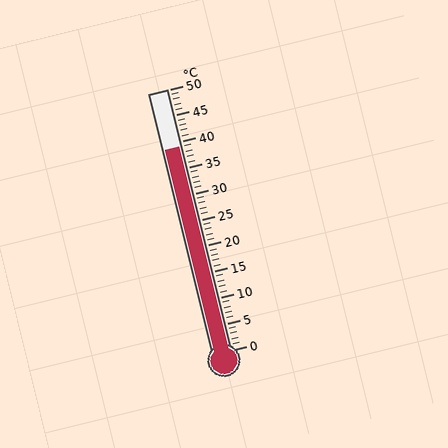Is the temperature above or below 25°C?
The temperature is above 25°C.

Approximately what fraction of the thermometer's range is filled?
The thermometer is filled to approximately 80% of its range.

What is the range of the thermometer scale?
The thermometer scale ranges from 0°C to 50°C.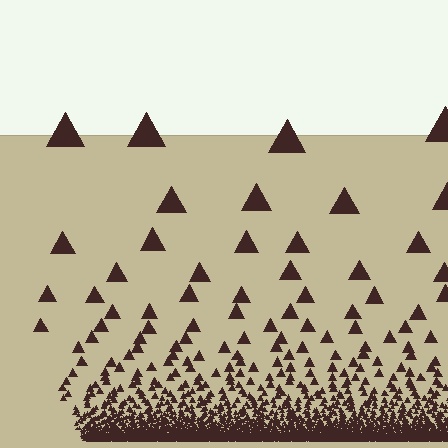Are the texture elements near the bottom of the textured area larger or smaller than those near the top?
Smaller. The gradient is inverted — elements near the bottom are smaller and denser.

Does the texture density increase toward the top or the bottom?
Density increases toward the bottom.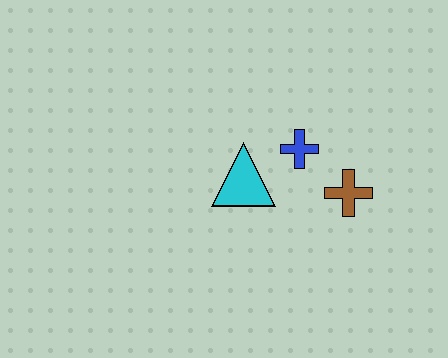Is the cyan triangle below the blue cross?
Yes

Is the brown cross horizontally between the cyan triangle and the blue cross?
No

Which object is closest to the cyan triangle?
The blue cross is closest to the cyan triangle.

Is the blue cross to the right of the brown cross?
No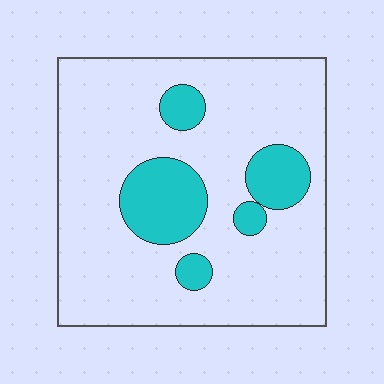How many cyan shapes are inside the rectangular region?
5.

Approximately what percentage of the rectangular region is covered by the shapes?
Approximately 20%.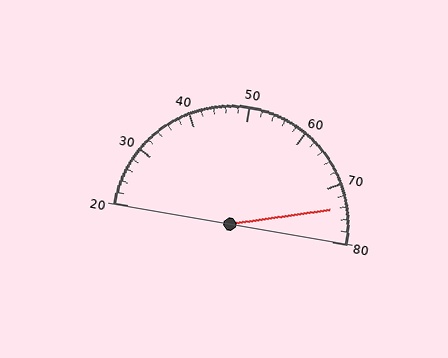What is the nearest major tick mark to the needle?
The nearest major tick mark is 70.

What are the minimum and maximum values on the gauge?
The gauge ranges from 20 to 80.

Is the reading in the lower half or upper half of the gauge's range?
The reading is in the upper half of the range (20 to 80).